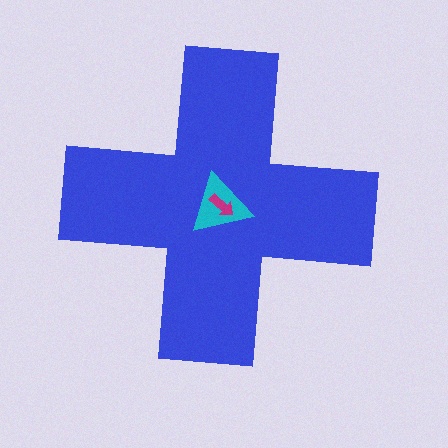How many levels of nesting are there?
3.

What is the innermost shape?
The magenta arrow.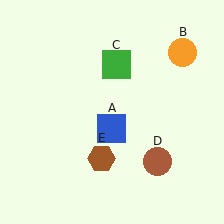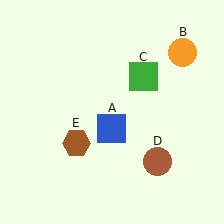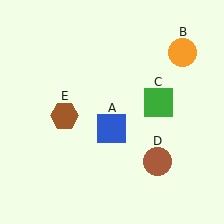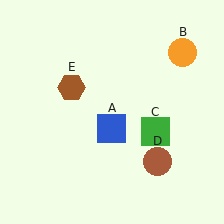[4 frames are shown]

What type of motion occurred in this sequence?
The green square (object C), brown hexagon (object E) rotated clockwise around the center of the scene.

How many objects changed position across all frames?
2 objects changed position: green square (object C), brown hexagon (object E).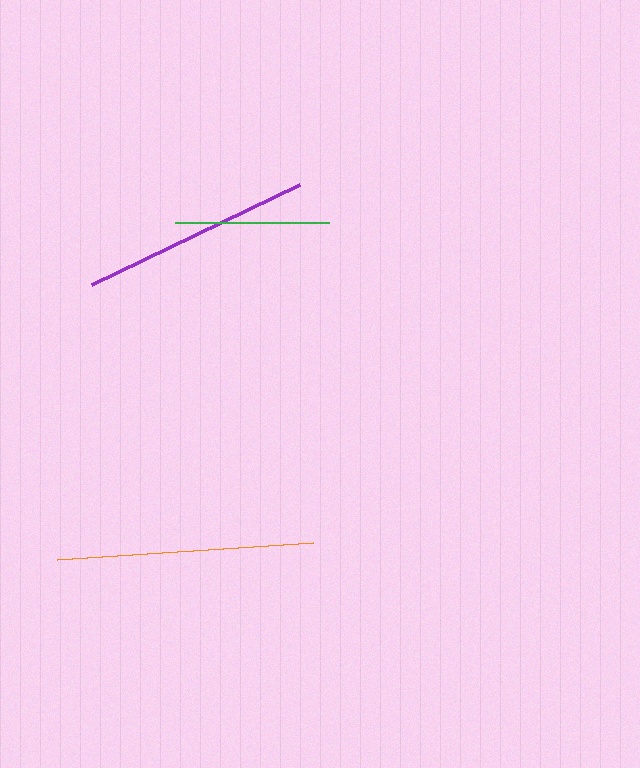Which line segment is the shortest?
The green line is the shortest at approximately 154 pixels.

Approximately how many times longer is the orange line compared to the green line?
The orange line is approximately 1.7 times the length of the green line.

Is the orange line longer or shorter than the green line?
The orange line is longer than the green line.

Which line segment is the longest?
The orange line is the longest at approximately 256 pixels.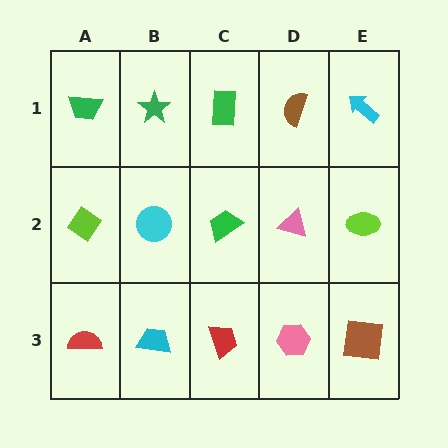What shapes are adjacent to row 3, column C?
A green trapezoid (row 2, column C), a cyan trapezoid (row 3, column B), a pink hexagon (row 3, column D).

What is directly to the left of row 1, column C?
A green star.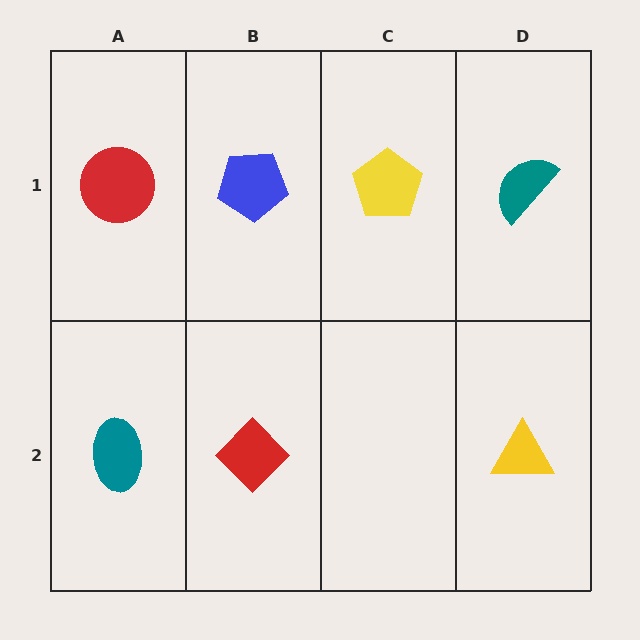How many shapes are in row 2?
3 shapes.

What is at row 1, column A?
A red circle.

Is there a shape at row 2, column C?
No, that cell is empty.